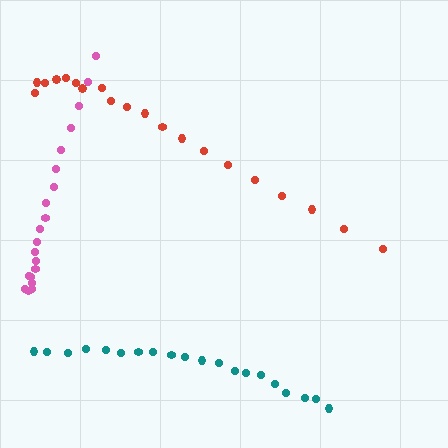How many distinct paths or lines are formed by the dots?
There are 3 distinct paths.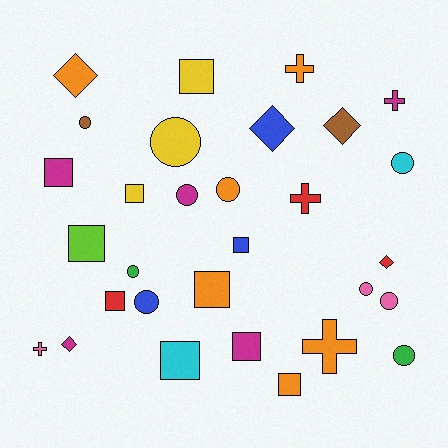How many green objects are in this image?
There are 2 green objects.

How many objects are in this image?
There are 30 objects.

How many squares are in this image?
There are 10 squares.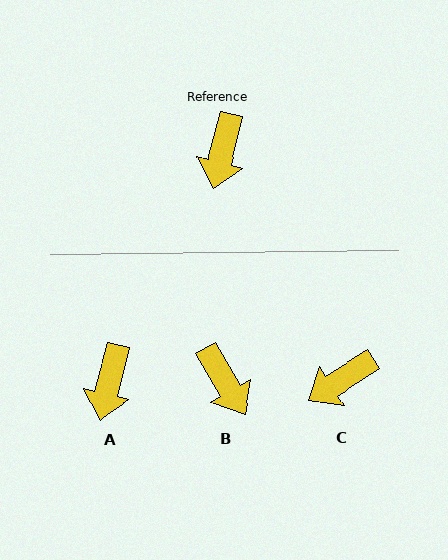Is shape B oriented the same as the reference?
No, it is off by about 44 degrees.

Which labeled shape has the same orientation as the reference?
A.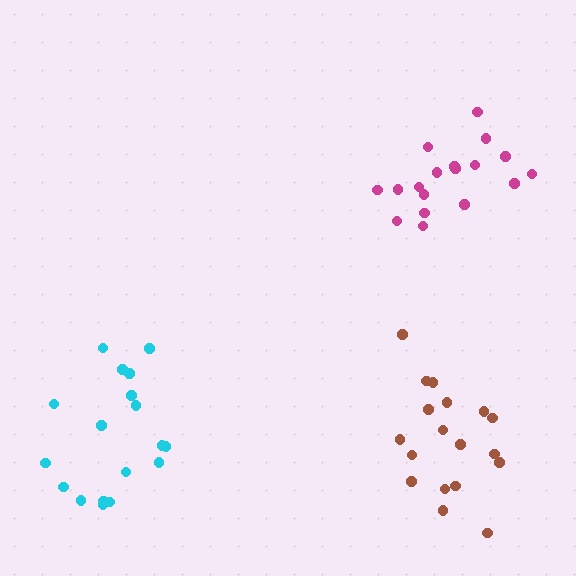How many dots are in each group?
Group 1: 18 dots, Group 2: 18 dots, Group 3: 18 dots (54 total).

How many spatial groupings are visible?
There are 3 spatial groupings.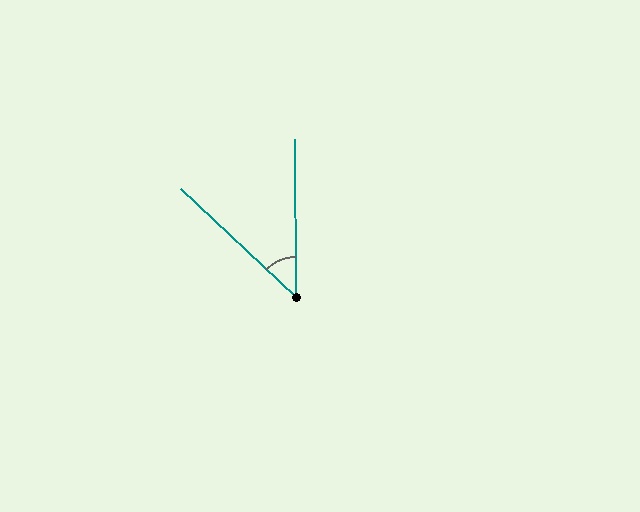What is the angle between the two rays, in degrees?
Approximately 47 degrees.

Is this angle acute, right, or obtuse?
It is acute.